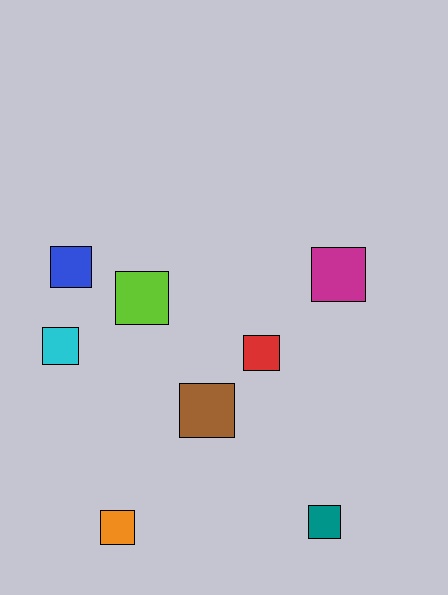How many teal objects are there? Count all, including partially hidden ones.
There is 1 teal object.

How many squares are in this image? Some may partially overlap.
There are 8 squares.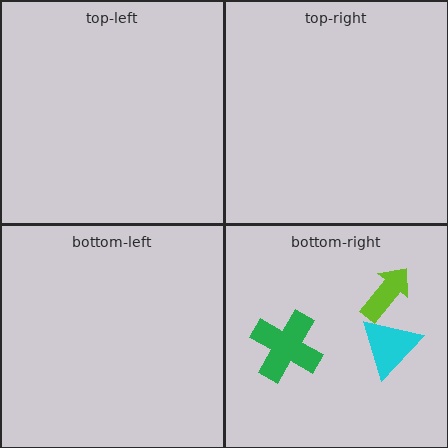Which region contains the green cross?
The bottom-right region.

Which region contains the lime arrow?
The bottom-right region.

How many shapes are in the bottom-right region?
3.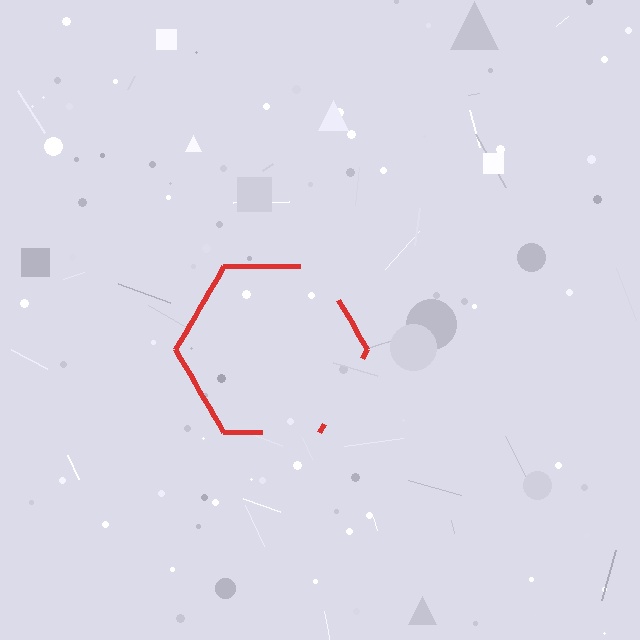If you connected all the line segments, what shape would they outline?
They would outline a hexagon.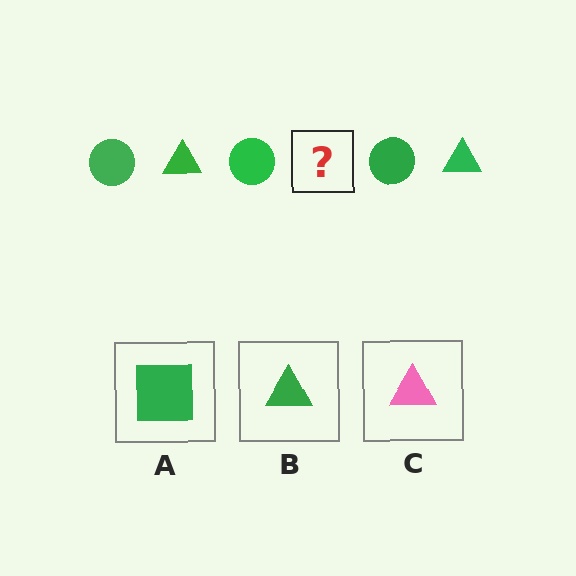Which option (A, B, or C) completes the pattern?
B.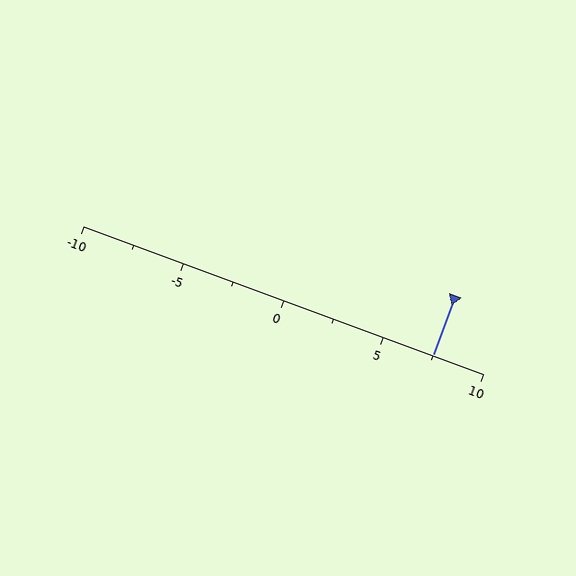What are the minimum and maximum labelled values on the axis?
The axis runs from -10 to 10.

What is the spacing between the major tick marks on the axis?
The major ticks are spaced 5 apart.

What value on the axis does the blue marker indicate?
The marker indicates approximately 7.5.